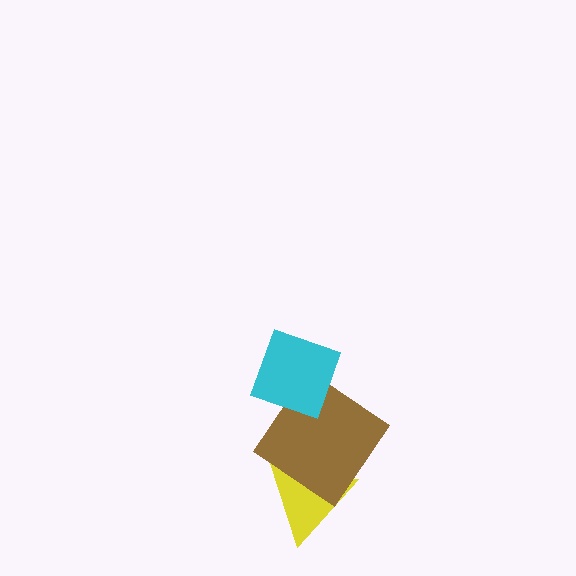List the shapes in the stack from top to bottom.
From top to bottom: the cyan diamond, the brown diamond, the yellow triangle.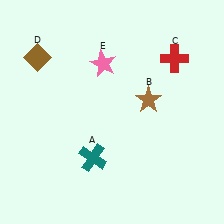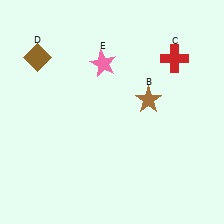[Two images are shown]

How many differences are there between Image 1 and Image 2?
There is 1 difference between the two images.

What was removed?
The teal cross (A) was removed in Image 2.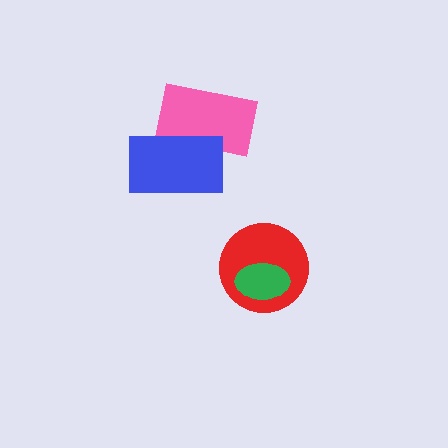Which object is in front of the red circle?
The green ellipse is in front of the red circle.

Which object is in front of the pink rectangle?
The blue rectangle is in front of the pink rectangle.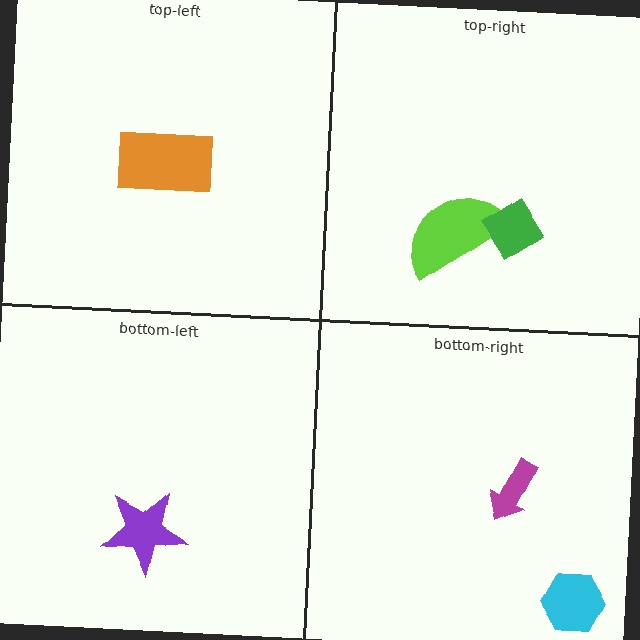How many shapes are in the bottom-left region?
1.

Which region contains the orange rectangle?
The top-left region.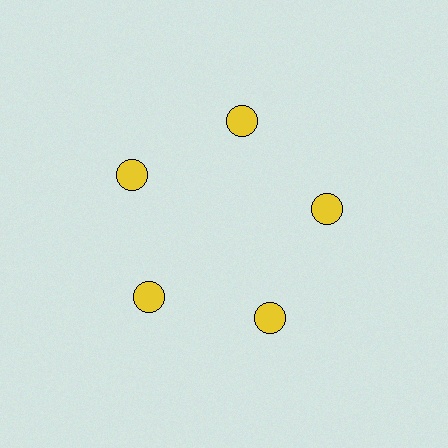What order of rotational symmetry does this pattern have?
This pattern has 5-fold rotational symmetry.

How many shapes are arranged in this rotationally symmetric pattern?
There are 5 shapes, arranged in 5 groups of 1.